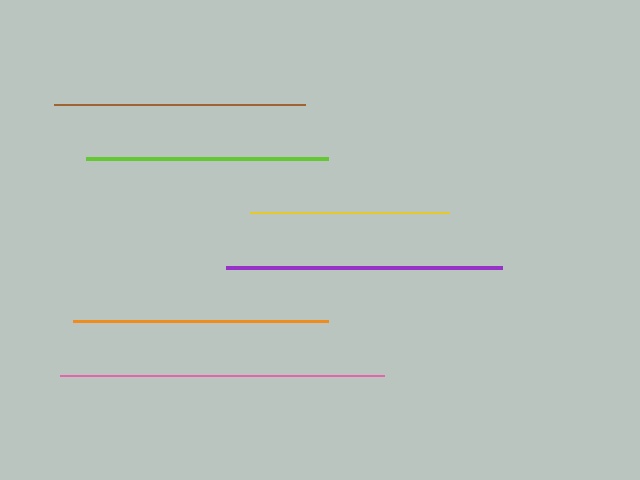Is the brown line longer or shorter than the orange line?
The orange line is longer than the brown line.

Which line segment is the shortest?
The yellow line is the shortest at approximately 200 pixels.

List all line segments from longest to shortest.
From longest to shortest: pink, purple, orange, brown, lime, yellow.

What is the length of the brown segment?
The brown segment is approximately 251 pixels long.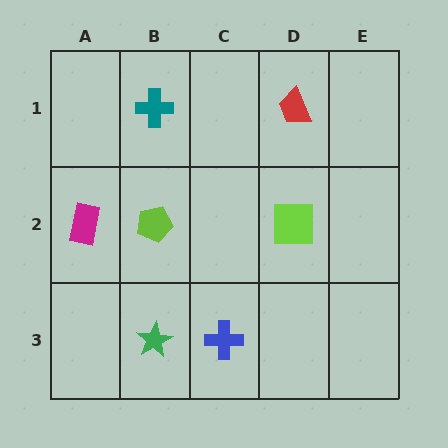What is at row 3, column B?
A green star.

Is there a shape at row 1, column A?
No, that cell is empty.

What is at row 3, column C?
A blue cross.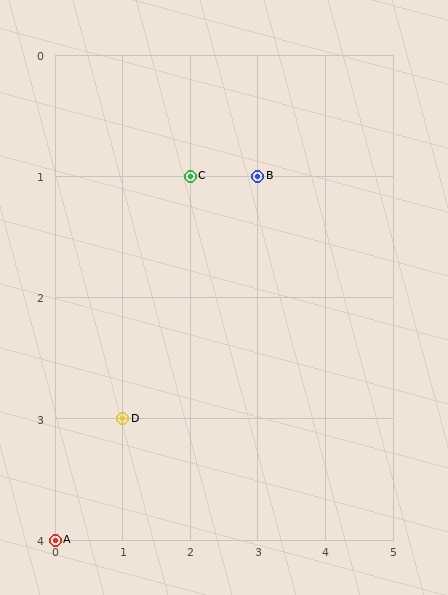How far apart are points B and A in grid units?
Points B and A are 3 columns and 3 rows apart (about 4.2 grid units diagonally).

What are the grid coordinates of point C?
Point C is at grid coordinates (2, 1).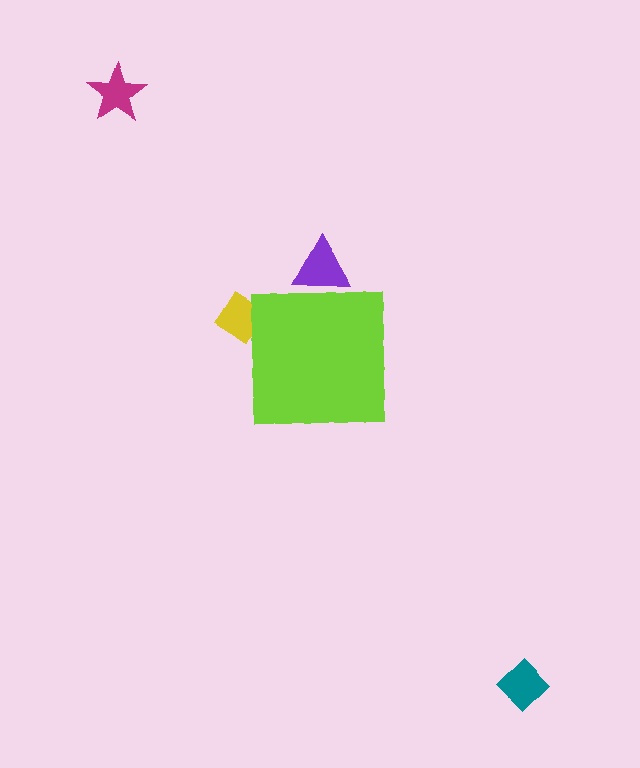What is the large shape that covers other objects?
A lime square.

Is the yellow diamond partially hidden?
Yes, the yellow diamond is partially hidden behind the lime square.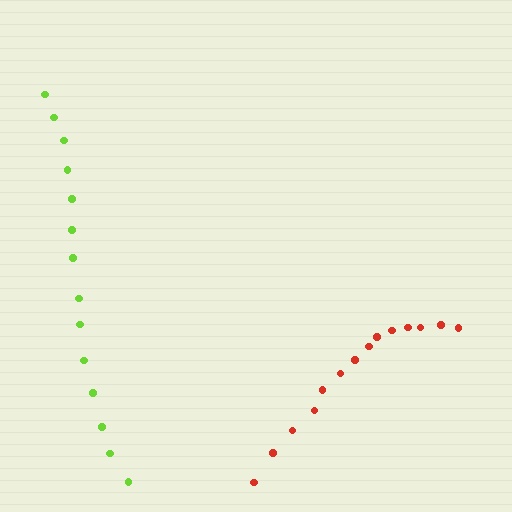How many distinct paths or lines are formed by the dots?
There are 2 distinct paths.